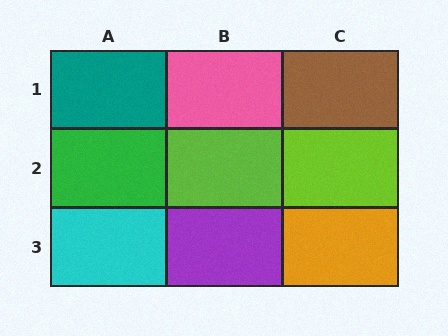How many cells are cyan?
1 cell is cyan.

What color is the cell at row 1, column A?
Teal.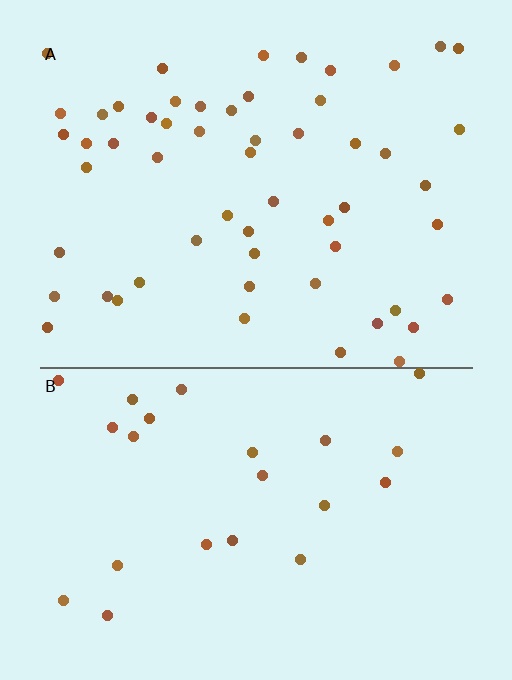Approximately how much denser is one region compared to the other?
Approximately 2.4× — region A over region B.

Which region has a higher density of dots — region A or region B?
A (the top).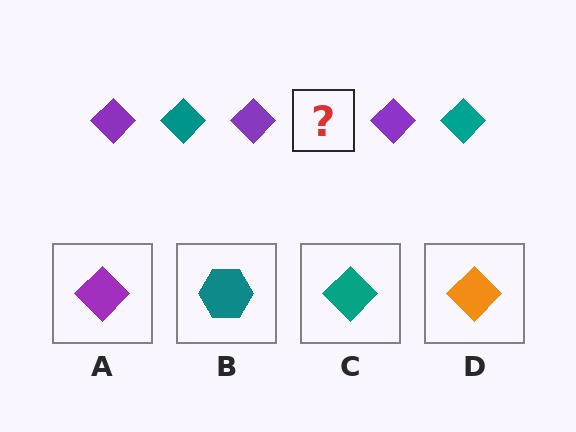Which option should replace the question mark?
Option C.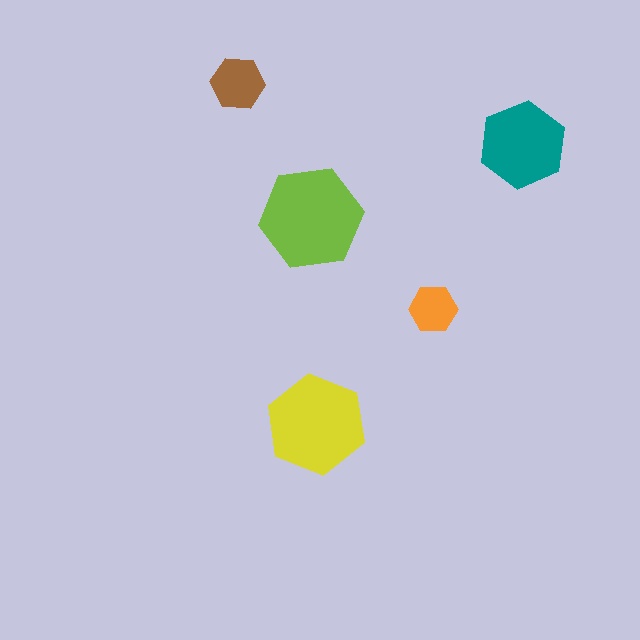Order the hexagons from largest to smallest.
the lime one, the yellow one, the teal one, the brown one, the orange one.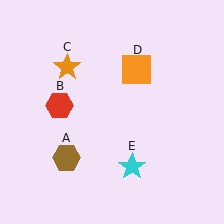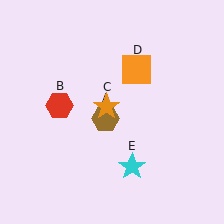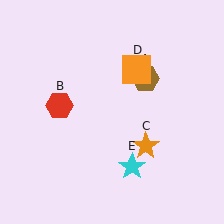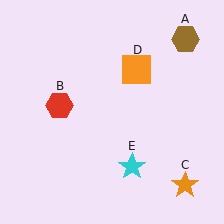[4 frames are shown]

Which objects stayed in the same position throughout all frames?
Red hexagon (object B) and orange square (object D) and cyan star (object E) remained stationary.